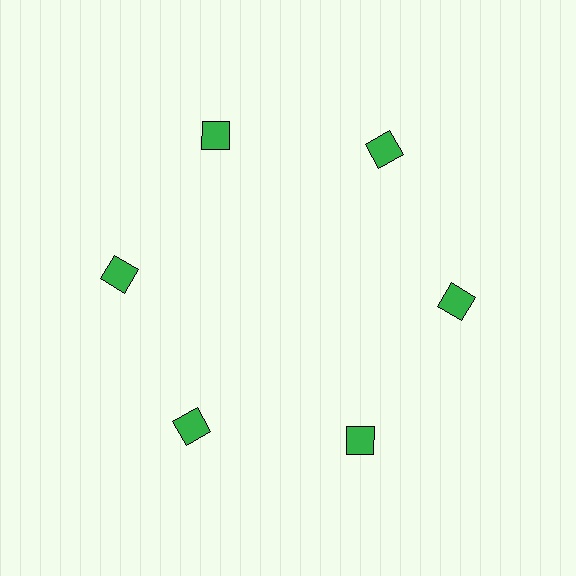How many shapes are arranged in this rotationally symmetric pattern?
There are 6 shapes, arranged in 6 groups of 1.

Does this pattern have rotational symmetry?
Yes, this pattern has 6-fold rotational symmetry. It looks the same after rotating 60 degrees around the center.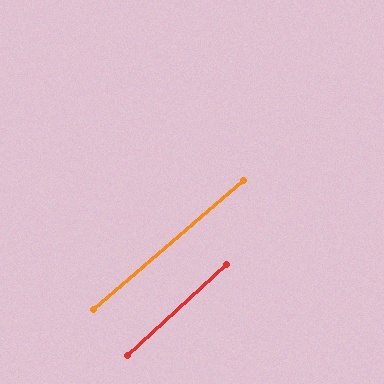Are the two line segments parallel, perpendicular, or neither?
Parallel — their directions differ by only 1.9°.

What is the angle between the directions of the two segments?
Approximately 2 degrees.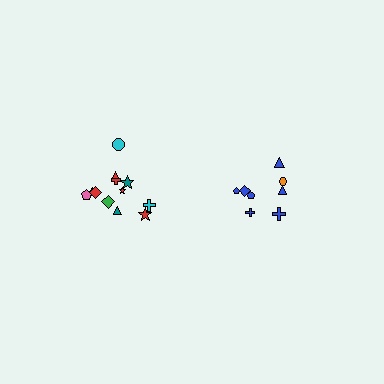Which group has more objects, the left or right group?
The left group.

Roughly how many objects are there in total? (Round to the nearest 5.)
Roughly 20 objects in total.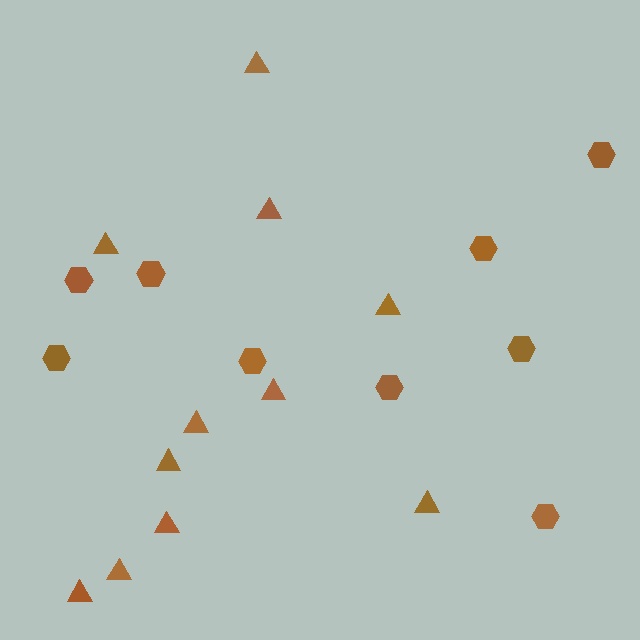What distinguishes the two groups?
There are 2 groups: one group of hexagons (9) and one group of triangles (11).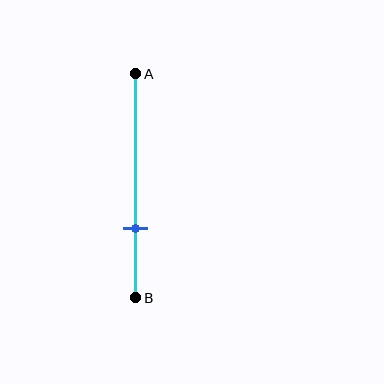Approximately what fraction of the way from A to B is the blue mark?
The blue mark is approximately 70% of the way from A to B.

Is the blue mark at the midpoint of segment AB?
No, the mark is at about 70% from A, not at the 50% midpoint.